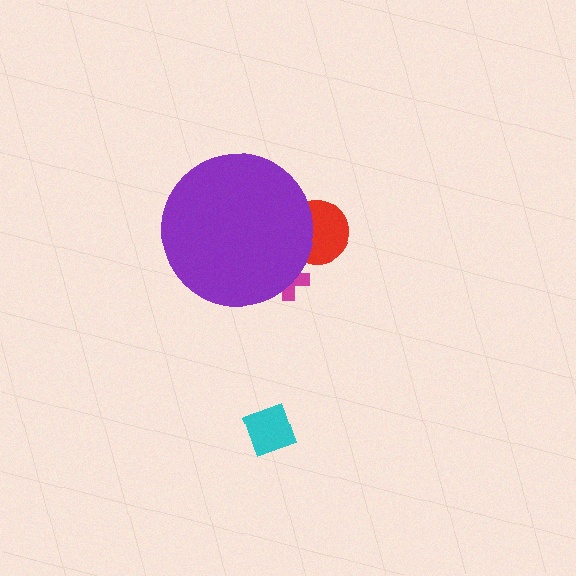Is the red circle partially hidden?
Yes, the red circle is partially hidden behind the purple circle.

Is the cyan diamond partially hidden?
No, the cyan diamond is fully visible.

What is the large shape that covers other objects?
A purple circle.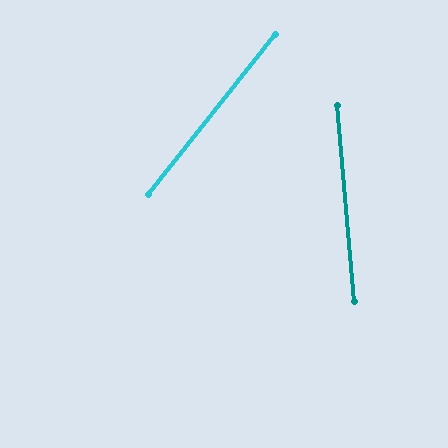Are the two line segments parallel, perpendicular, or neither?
Neither parallel nor perpendicular — they differ by about 43°.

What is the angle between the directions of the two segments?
Approximately 43 degrees.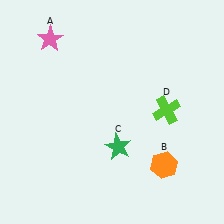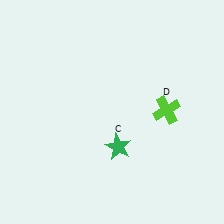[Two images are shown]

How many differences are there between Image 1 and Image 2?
There are 2 differences between the two images.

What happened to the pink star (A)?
The pink star (A) was removed in Image 2. It was in the top-left area of Image 1.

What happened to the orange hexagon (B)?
The orange hexagon (B) was removed in Image 2. It was in the bottom-right area of Image 1.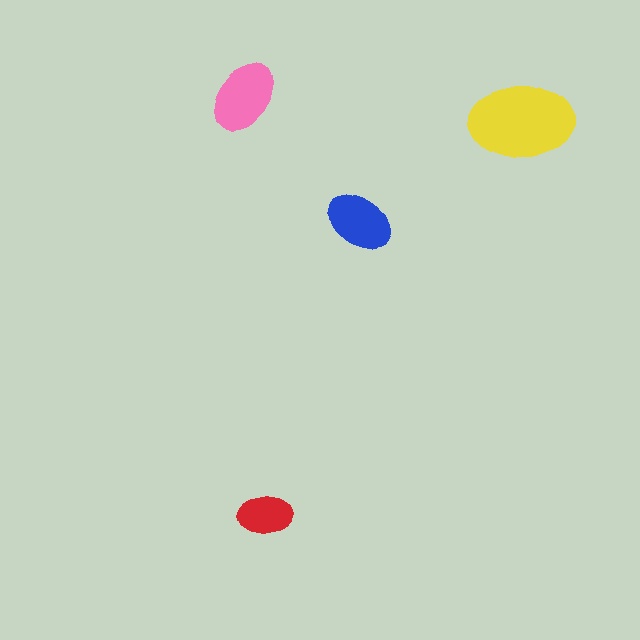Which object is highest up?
The pink ellipse is topmost.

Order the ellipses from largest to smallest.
the yellow one, the pink one, the blue one, the red one.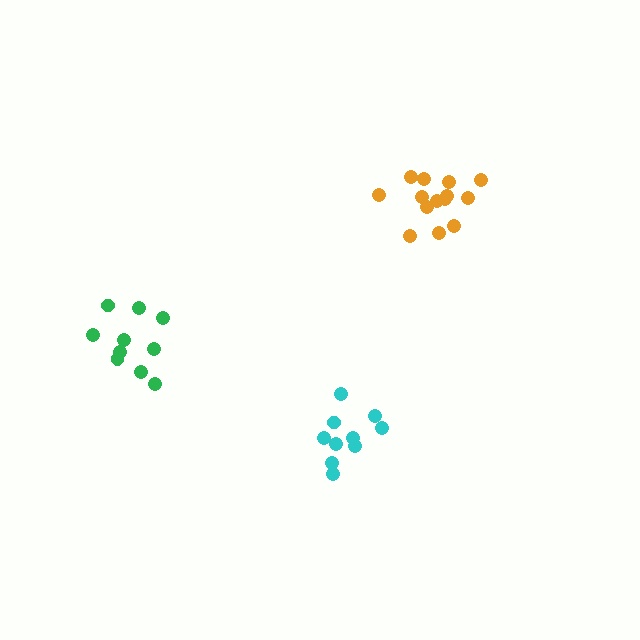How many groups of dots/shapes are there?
There are 3 groups.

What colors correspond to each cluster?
The clusters are colored: cyan, orange, green.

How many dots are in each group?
Group 1: 10 dots, Group 2: 14 dots, Group 3: 10 dots (34 total).